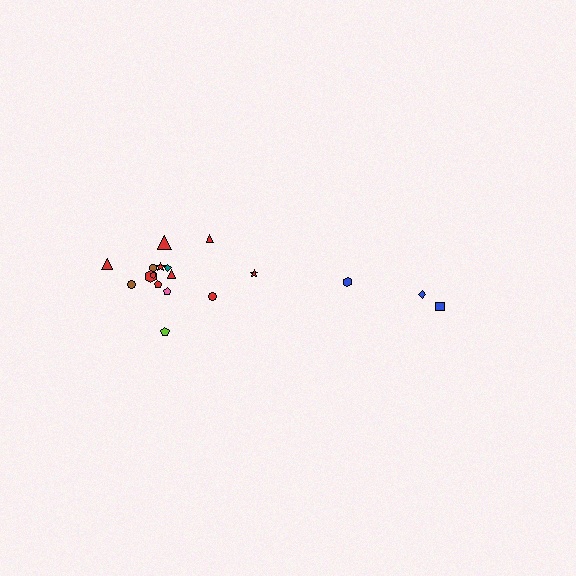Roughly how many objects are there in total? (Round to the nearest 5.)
Roughly 20 objects in total.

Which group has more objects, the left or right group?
The left group.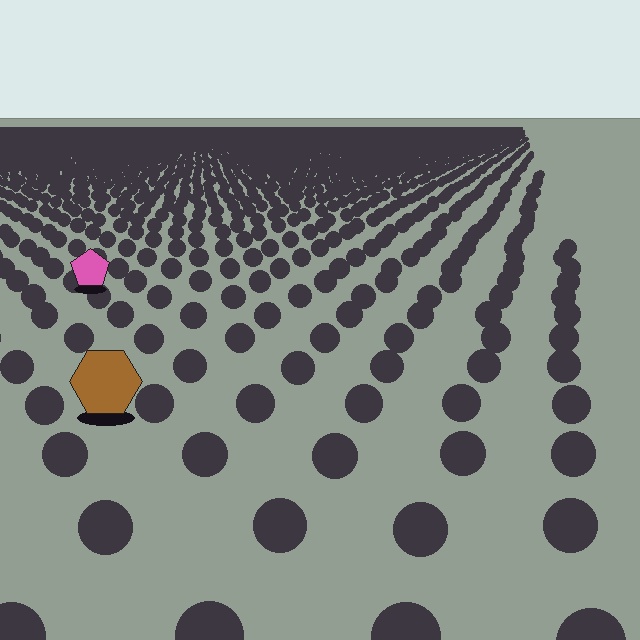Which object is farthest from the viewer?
The pink pentagon is farthest from the viewer. It appears smaller and the ground texture around it is denser.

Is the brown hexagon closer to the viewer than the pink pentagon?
Yes. The brown hexagon is closer — you can tell from the texture gradient: the ground texture is coarser near it.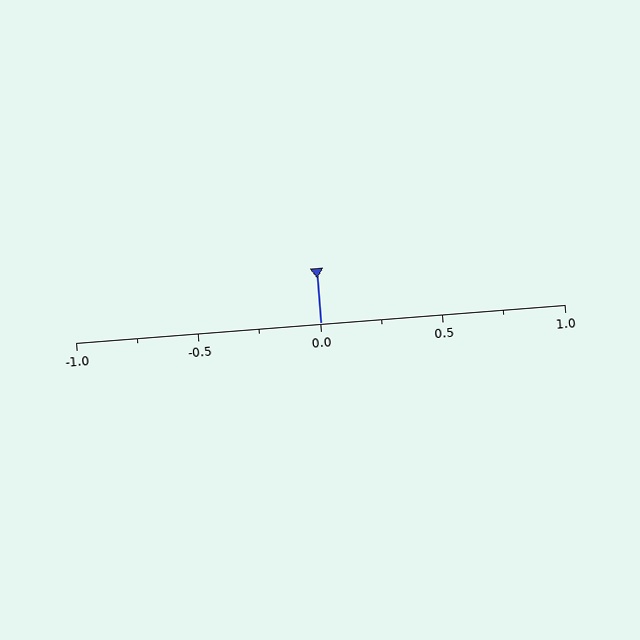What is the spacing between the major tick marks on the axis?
The major ticks are spaced 0.5 apart.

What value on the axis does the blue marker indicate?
The marker indicates approximately 0.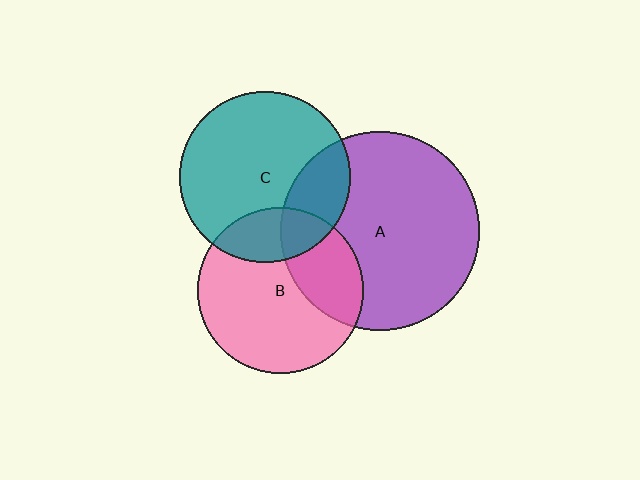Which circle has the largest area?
Circle A (purple).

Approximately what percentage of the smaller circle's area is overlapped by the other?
Approximately 20%.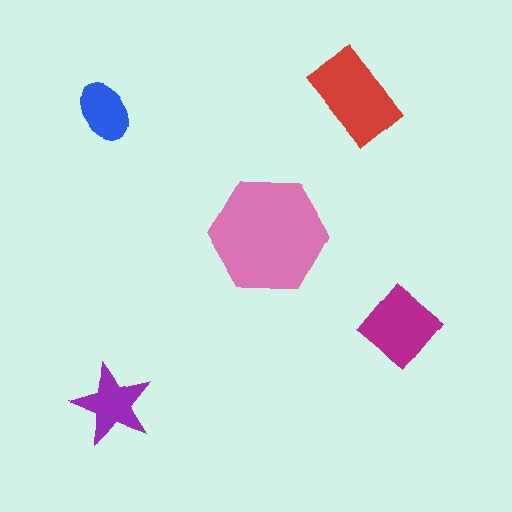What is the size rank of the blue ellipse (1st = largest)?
5th.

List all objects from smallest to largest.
The blue ellipse, the purple star, the magenta diamond, the red rectangle, the pink hexagon.